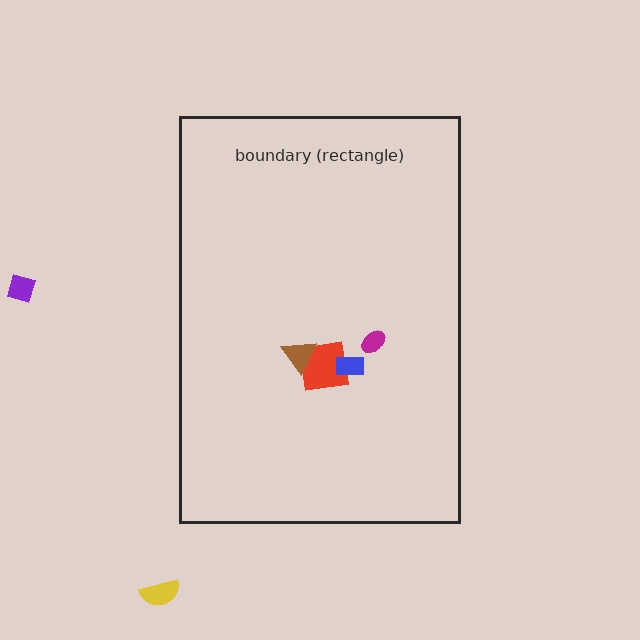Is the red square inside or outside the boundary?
Inside.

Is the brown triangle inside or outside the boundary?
Inside.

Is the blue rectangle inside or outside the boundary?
Inside.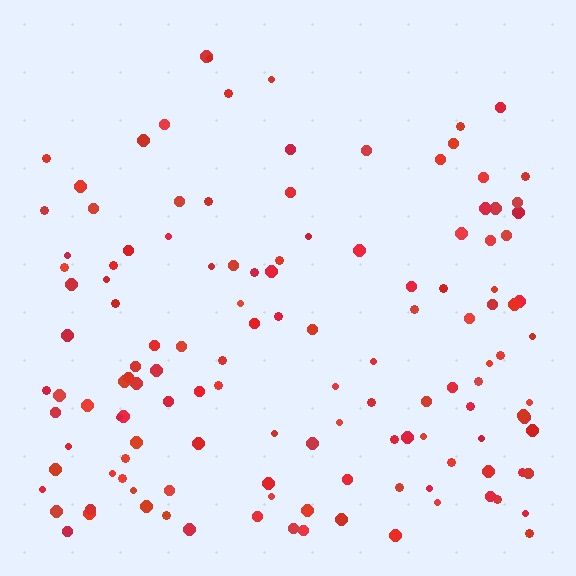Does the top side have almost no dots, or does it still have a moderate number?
Still a moderate number, just noticeably fewer than the bottom.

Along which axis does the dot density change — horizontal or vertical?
Vertical.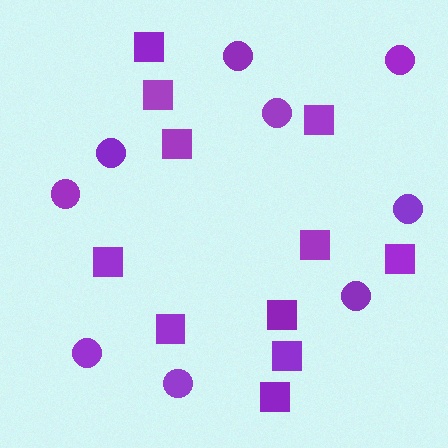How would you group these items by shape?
There are 2 groups: one group of circles (9) and one group of squares (11).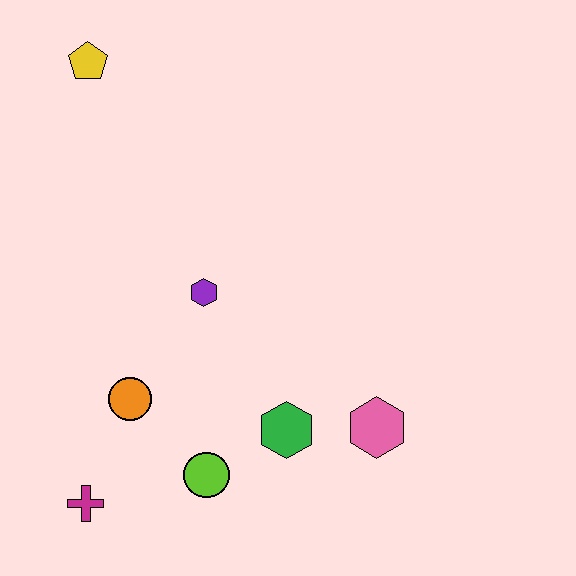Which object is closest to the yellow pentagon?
The purple hexagon is closest to the yellow pentagon.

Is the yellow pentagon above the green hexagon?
Yes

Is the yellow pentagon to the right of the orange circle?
No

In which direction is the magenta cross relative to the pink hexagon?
The magenta cross is to the left of the pink hexagon.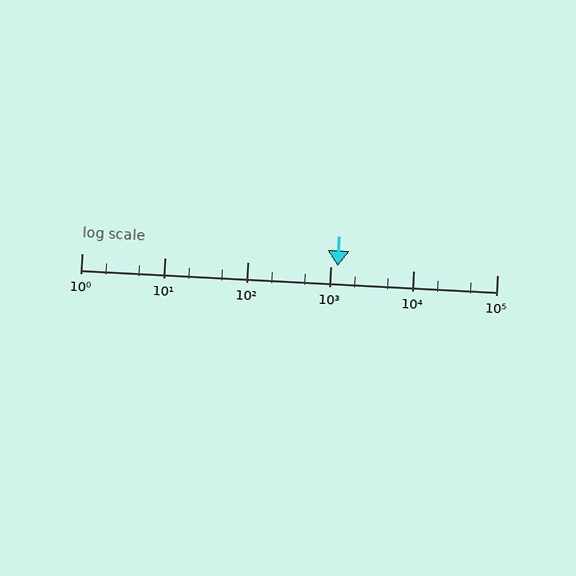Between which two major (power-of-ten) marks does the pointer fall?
The pointer is between 1000 and 10000.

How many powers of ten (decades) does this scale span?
The scale spans 5 decades, from 1 to 100000.